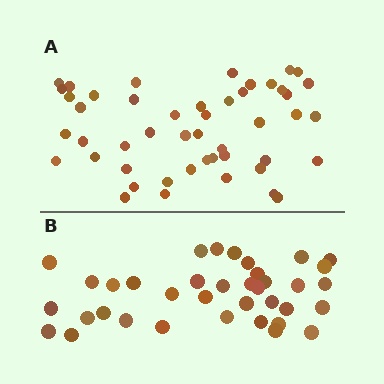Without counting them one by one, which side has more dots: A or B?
Region A (the top region) has more dots.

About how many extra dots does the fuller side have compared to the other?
Region A has roughly 12 or so more dots than region B.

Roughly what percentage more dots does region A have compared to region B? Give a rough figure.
About 30% more.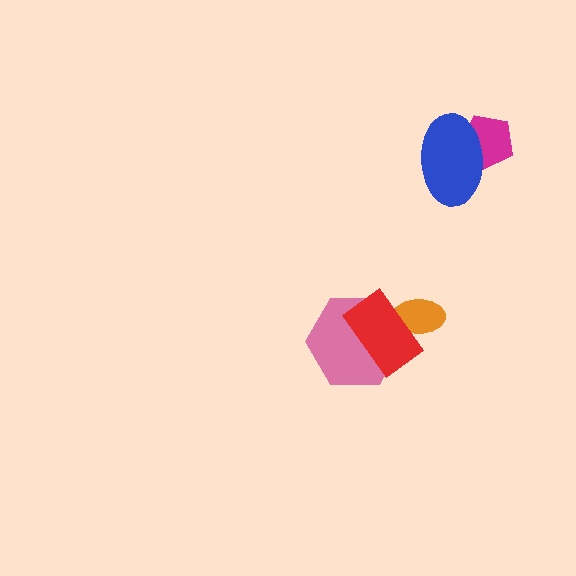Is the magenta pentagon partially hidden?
Yes, it is partially covered by another shape.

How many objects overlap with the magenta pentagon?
1 object overlaps with the magenta pentagon.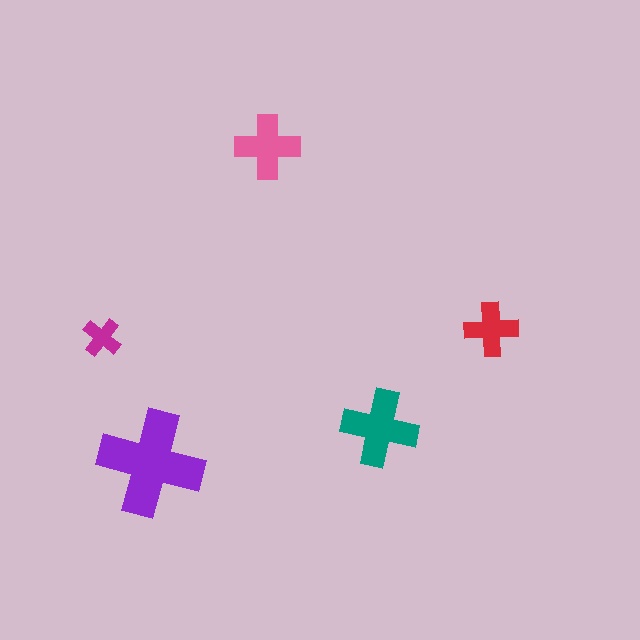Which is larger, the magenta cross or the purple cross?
The purple one.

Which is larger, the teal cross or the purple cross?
The purple one.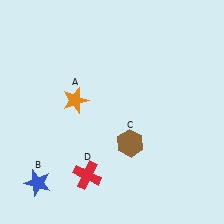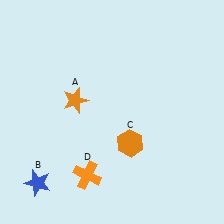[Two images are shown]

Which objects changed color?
C changed from brown to orange. D changed from red to orange.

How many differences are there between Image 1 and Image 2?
There are 2 differences between the two images.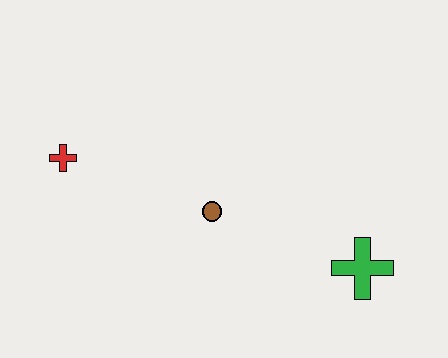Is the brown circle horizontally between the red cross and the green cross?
Yes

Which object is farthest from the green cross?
The red cross is farthest from the green cross.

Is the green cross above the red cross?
No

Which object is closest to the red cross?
The brown circle is closest to the red cross.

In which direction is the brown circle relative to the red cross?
The brown circle is to the right of the red cross.